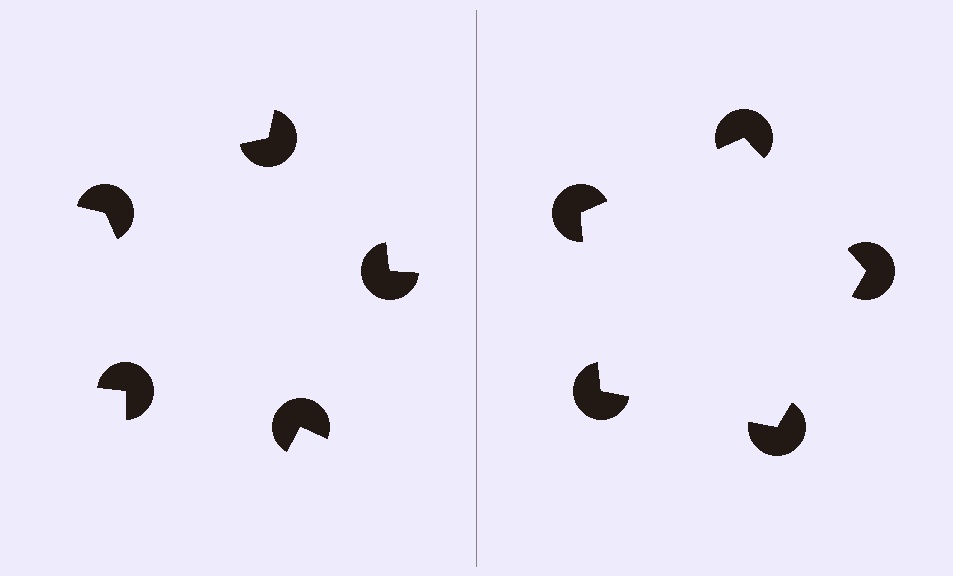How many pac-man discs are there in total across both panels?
10 — 5 on each side.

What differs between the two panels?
The pac-man discs are positioned identically on both sides; only the wedge orientations differ. On the right they align to a pentagon; on the left they are misaligned.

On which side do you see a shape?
An illusory pentagon appears on the right side. On the left side the wedge cuts are rotated, so no coherent shape forms.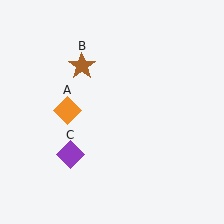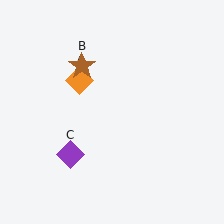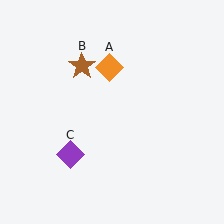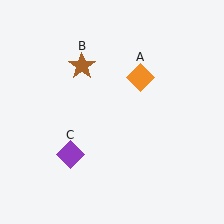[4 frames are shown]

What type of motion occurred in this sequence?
The orange diamond (object A) rotated clockwise around the center of the scene.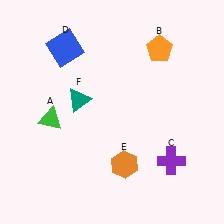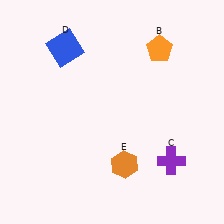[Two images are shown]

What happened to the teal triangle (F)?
The teal triangle (F) was removed in Image 2. It was in the top-left area of Image 1.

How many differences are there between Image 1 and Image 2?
There are 2 differences between the two images.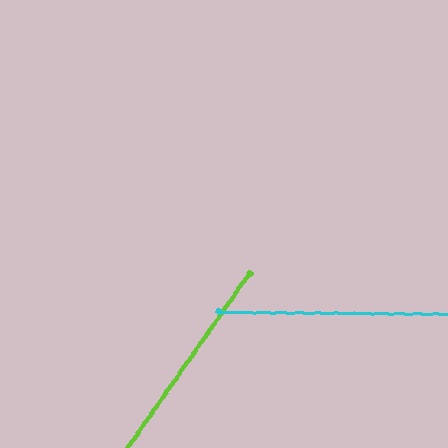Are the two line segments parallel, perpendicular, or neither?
Neither parallel nor perpendicular — they differ by about 56°.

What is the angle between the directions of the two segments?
Approximately 56 degrees.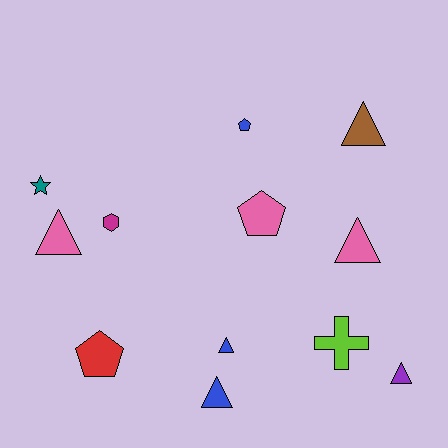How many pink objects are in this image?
There are 3 pink objects.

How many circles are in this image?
There are no circles.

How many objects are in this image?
There are 12 objects.